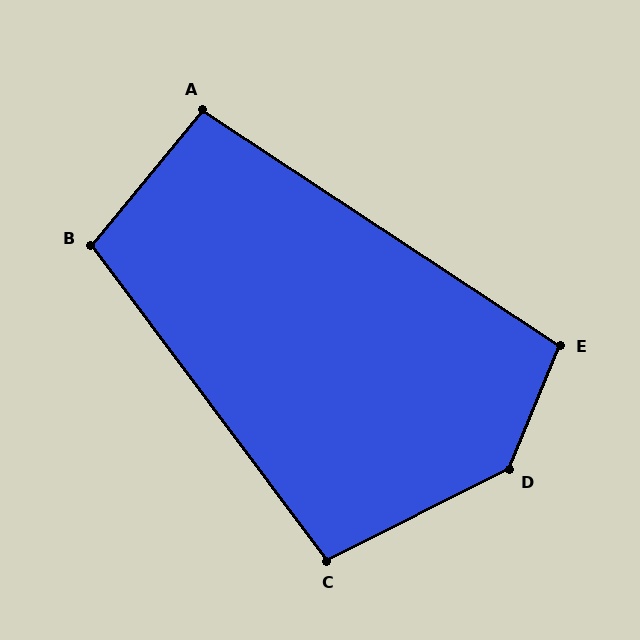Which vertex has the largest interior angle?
D, at approximately 139 degrees.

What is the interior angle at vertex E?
Approximately 101 degrees (obtuse).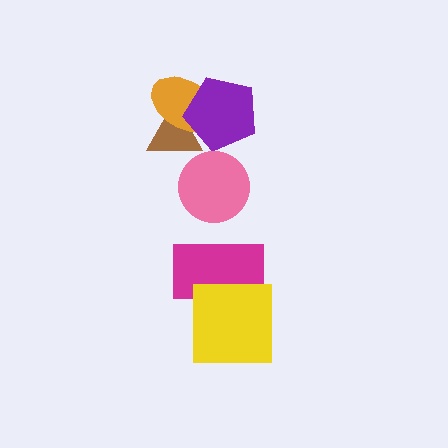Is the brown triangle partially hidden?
Yes, it is partially covered by another shape.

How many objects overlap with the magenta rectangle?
1 object overlaps with the magenta rectangle.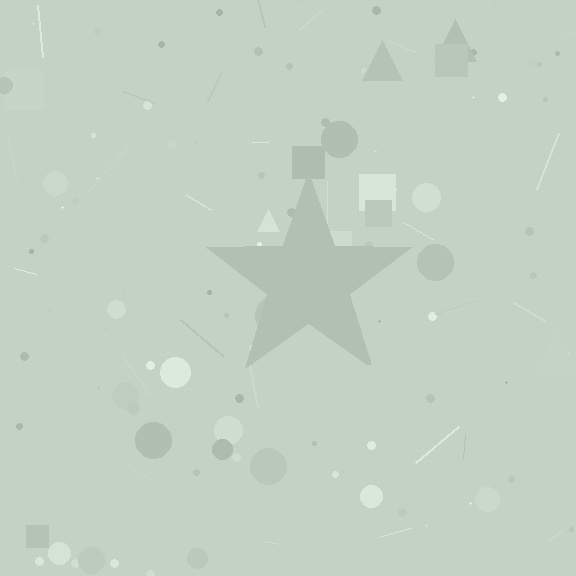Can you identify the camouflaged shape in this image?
The camouflaged shape is a star.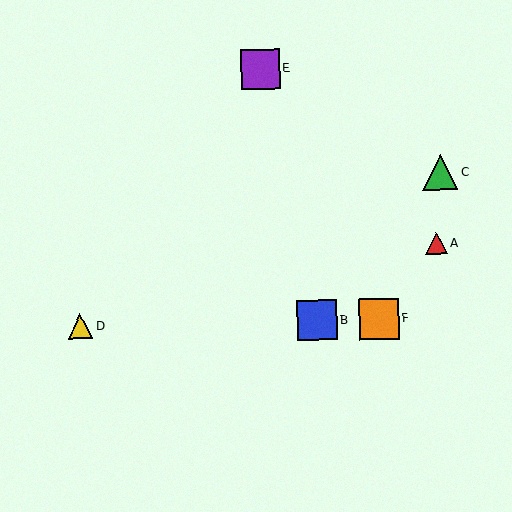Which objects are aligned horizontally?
Objects B, D, F are aligned horizontally.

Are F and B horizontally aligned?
Yes, both are at y≈319.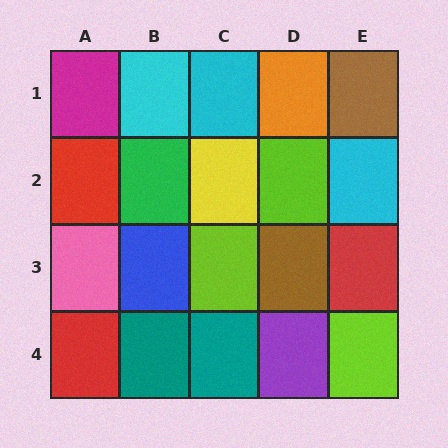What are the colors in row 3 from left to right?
Pink, blue, lime, brown, red.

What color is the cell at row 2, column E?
Cyan.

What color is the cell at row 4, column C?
Teal.